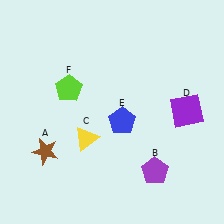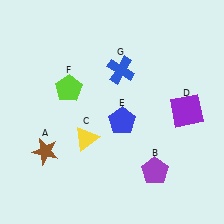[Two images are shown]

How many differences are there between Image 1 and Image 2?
There is 1 difference between the two images.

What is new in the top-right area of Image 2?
A blue cross (G) was added in the top-right area of Image 2.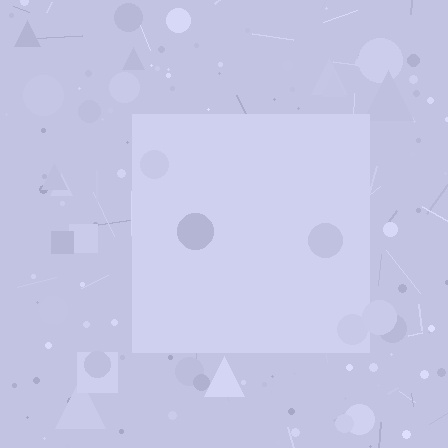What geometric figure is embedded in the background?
A square is embedded in the background.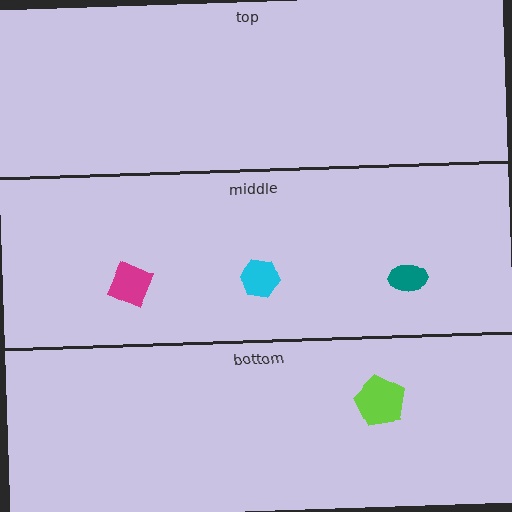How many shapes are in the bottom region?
1.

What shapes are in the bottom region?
The lime pentagon.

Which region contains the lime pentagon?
The bottom region.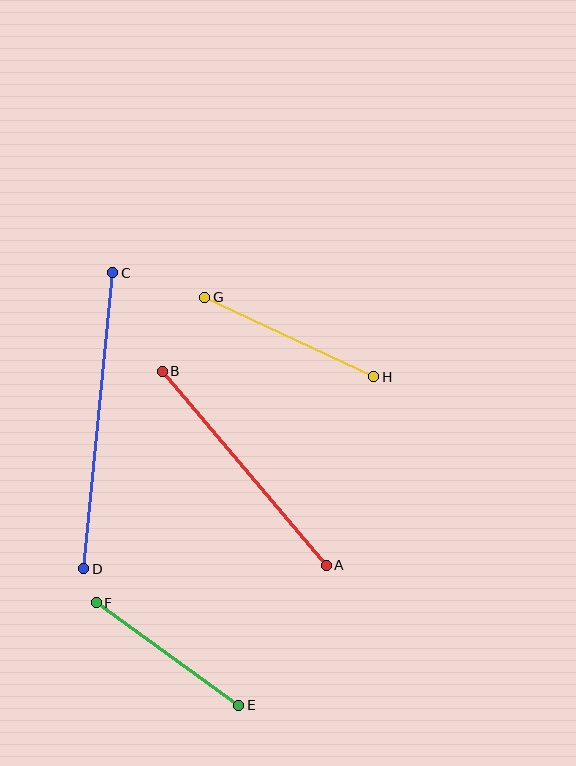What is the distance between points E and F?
The distance is approximately 175 pixels.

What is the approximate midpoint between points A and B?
The midpoint is at approximately (244, 468) pixels.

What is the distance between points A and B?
The distance is approximately 254 pixels.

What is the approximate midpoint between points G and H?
The midpoint is at approximately (289, 337) pixels.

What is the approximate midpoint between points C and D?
The midpoint is at approximately (98, 421) pixels.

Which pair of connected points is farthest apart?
Points C and D are farthest apart.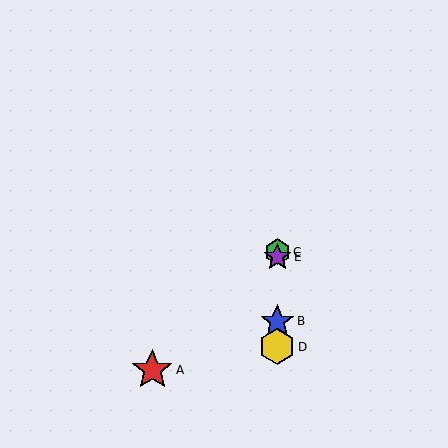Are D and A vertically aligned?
No, D is at x≈277 and A is at x≈152.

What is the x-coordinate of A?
Object A is at x≈152.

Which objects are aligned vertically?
Objects B, C, D, E are aligned vertically.